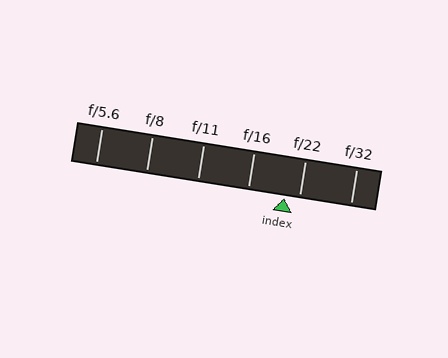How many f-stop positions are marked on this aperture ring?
There are 6 f-stop positions marked.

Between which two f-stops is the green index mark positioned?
The index mark is between f/16 and f/22.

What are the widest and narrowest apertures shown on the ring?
The widest aperture shown is f/5.6 and the narrowest is f/32.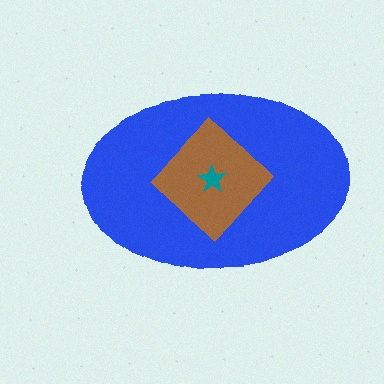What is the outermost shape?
The blue ellipse.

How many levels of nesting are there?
3.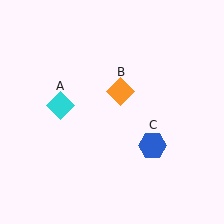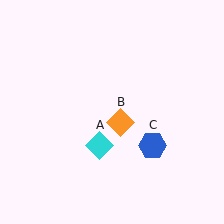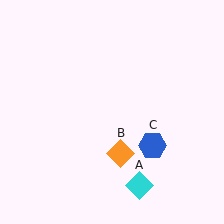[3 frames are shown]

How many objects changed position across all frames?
2 objects changed position: cyan diamond (object A), orange diamond (object B).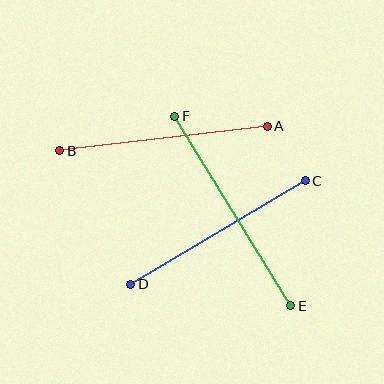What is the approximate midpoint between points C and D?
The midpoint is at approximately (218, 233) pixels.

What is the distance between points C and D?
The distance is approximately 203 pixels.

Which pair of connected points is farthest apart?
Points E and F are farthest apart.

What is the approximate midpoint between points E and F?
The midpoint is at approximately (233, 211) pixels.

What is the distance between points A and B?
The distance is approximately 209 pixels.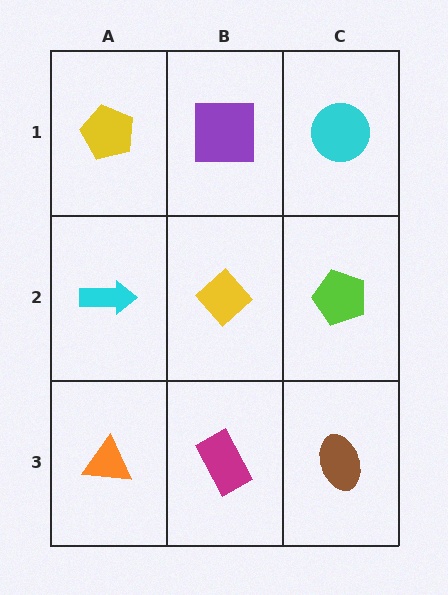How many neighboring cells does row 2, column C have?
3.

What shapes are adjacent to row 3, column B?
A yellow diamond (row 2, column B), an orange triangle (row 3, column A), a brown ellipse (row 3, column C).